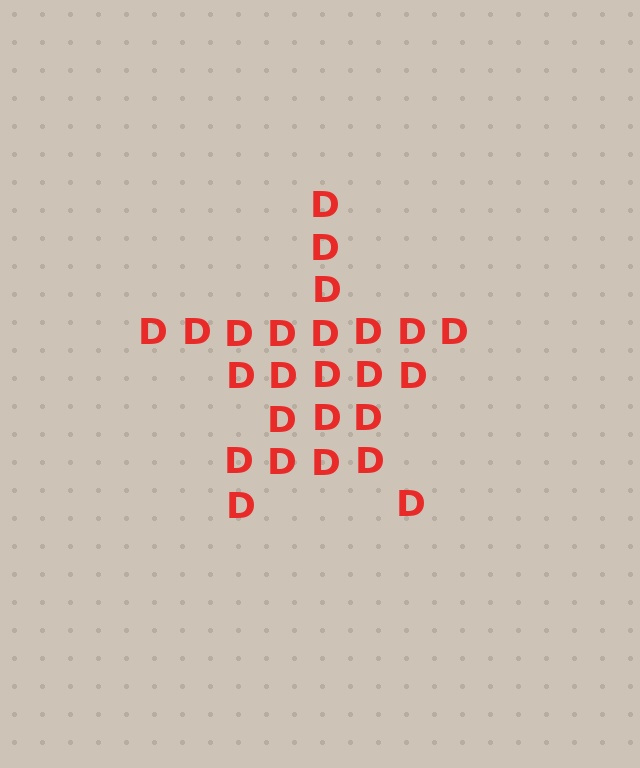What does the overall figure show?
The overall figure shows a star.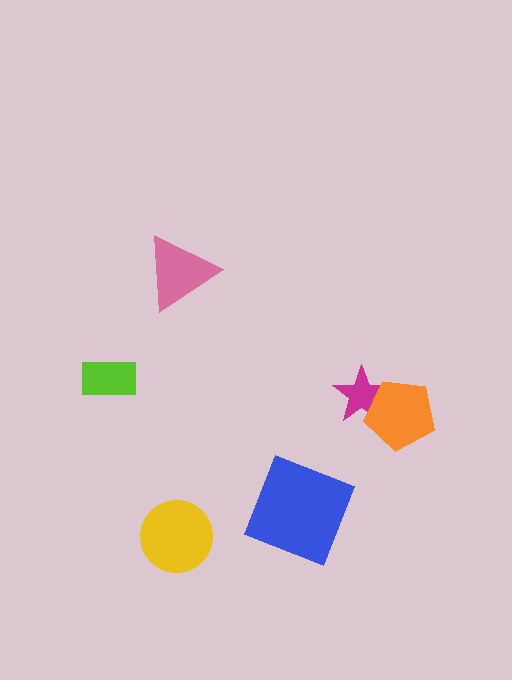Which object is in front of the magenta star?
The orange pentagon is in front of the magenta star.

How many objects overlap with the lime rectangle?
0 objects overlap with the lime rectangle.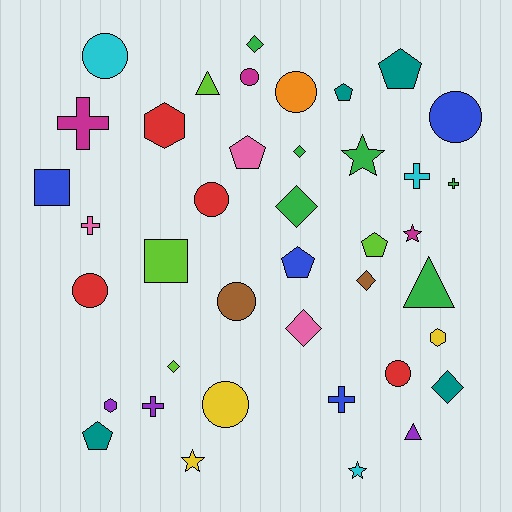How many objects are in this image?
There are 40 objects.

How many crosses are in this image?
There are 6 crosses.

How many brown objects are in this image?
There are 2 brown objects.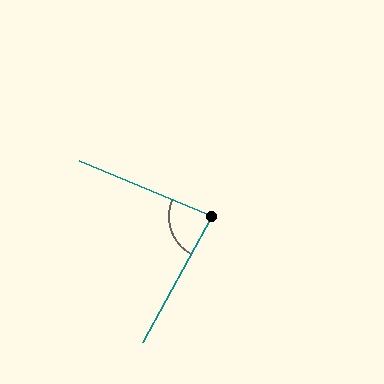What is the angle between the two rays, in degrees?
Approximately 84 degrees.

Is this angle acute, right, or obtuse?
It is acute.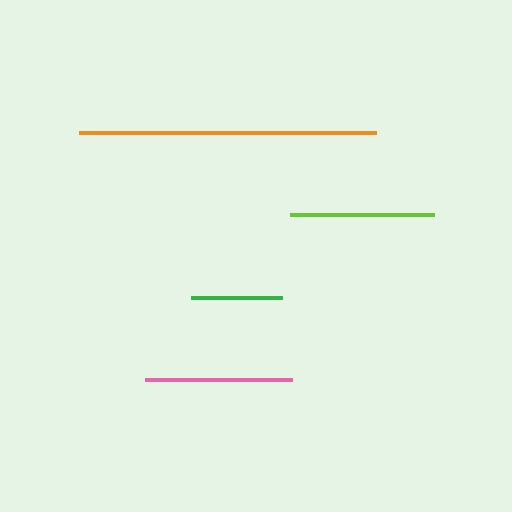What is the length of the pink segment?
The pink segment is approximately 147 pixels long.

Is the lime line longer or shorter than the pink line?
The pink line is longer than the lime line.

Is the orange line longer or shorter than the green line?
The orange line is longer than the green line.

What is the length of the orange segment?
The orange segment is approximately 297 pixels long.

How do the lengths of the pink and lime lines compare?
The pink and lime lines are approximately the same length.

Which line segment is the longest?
The orange line is the longest at approximately 297 pixels.